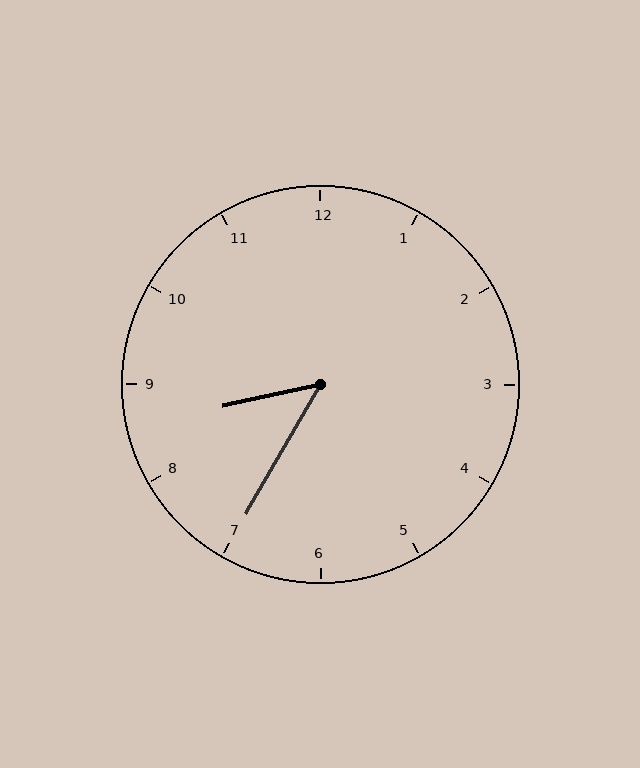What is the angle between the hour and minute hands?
Approximately 48 degrees.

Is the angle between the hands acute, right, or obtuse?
It is acute.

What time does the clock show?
8:35.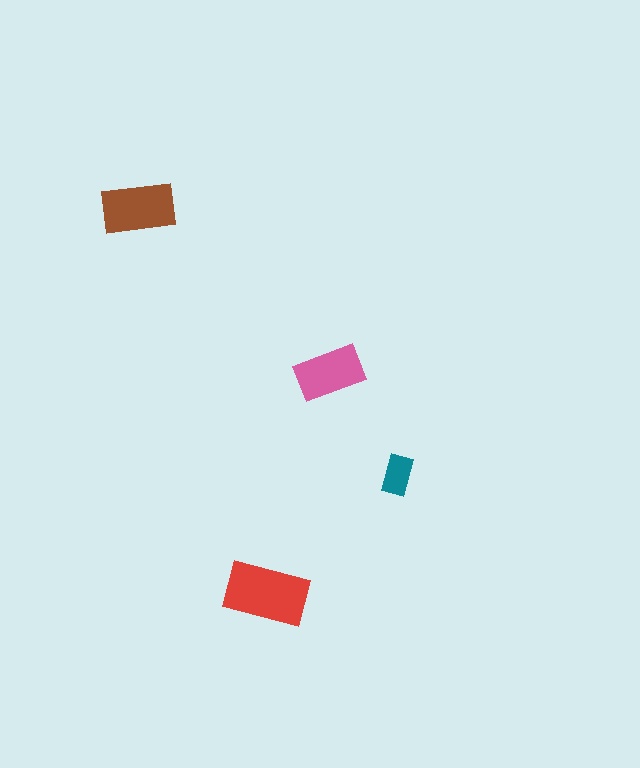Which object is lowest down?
The red rectangle is bottommost.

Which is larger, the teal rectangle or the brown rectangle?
The brown one.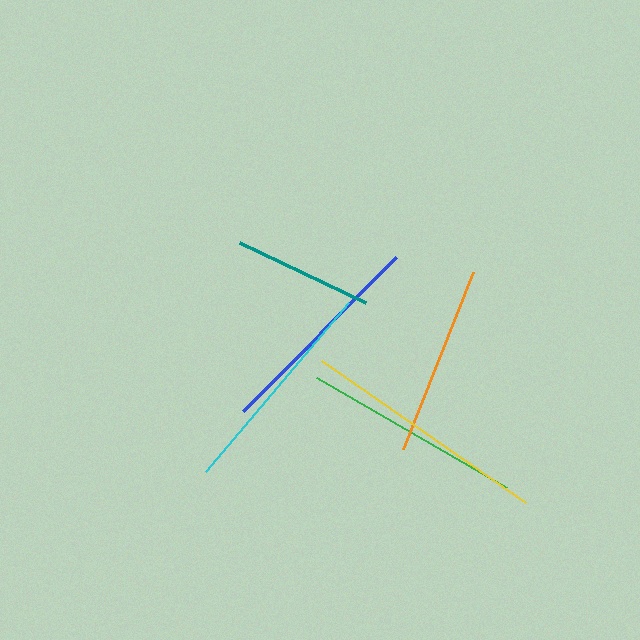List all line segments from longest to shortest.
From longest to shortest: yellow, cyan, green, blue, orange, teal.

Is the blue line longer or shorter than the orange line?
The blue line is longer than the orange line.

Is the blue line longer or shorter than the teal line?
The blue line is longer than the teal line.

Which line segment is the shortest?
The teal line is the shortest at approximately 140 pixels.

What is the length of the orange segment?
The orange segment is approximately 190 pixels long.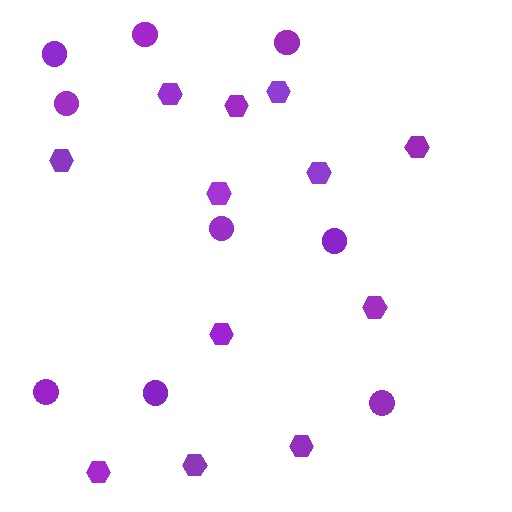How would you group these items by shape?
There are 2 groups: one group of hexagons (12) and one group of circles (9).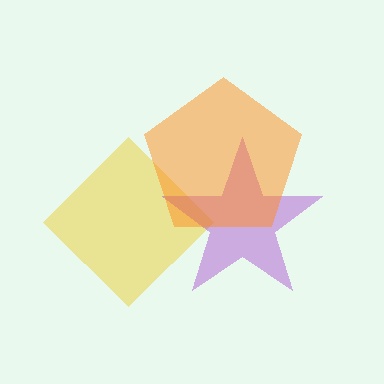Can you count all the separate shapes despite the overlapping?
Yes, there are 3 separate shapes.